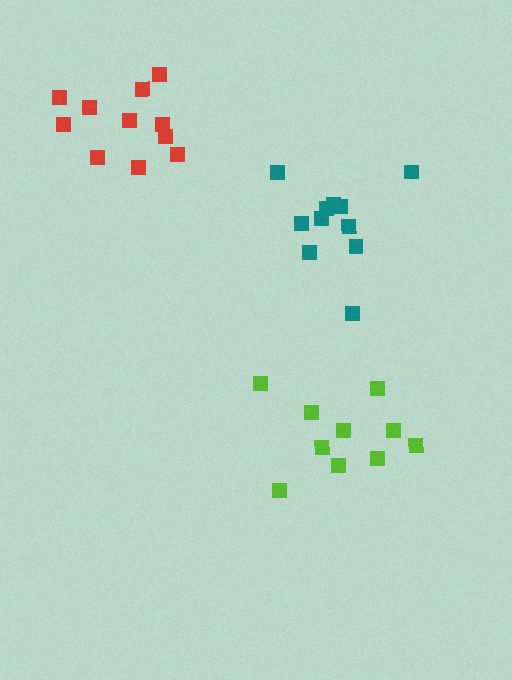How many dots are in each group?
Group 1: 11 dots, Group 2: 11 dots, Group 3: 10 dots (32 total).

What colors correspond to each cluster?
The clusters are colored: teal, red, lime.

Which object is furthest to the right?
The teal cluster is rightmost.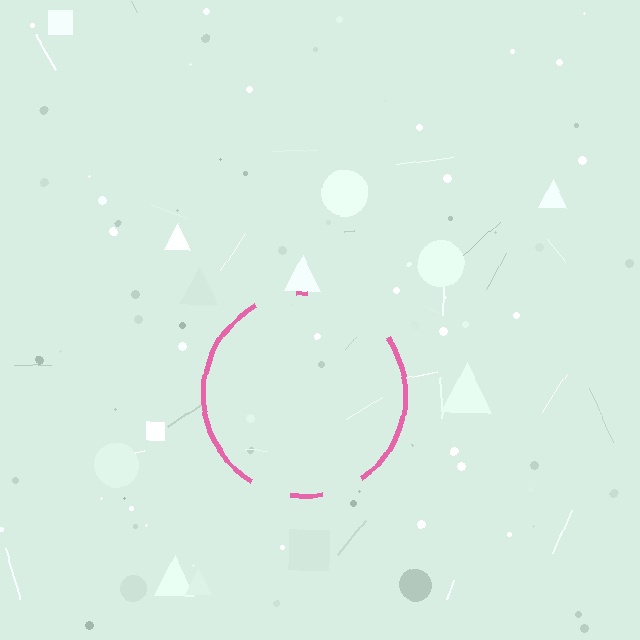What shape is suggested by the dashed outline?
The dashed outline suggests a circle.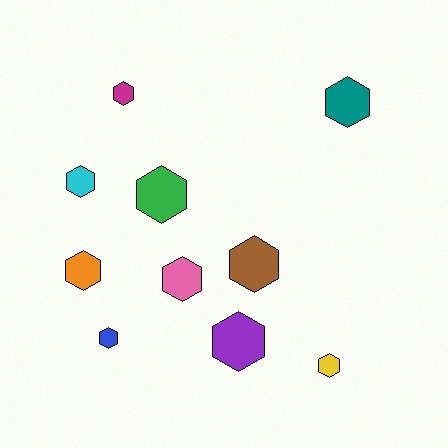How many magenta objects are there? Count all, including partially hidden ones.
There is 1 magenta object.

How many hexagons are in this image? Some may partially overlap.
There are 10 hexagons.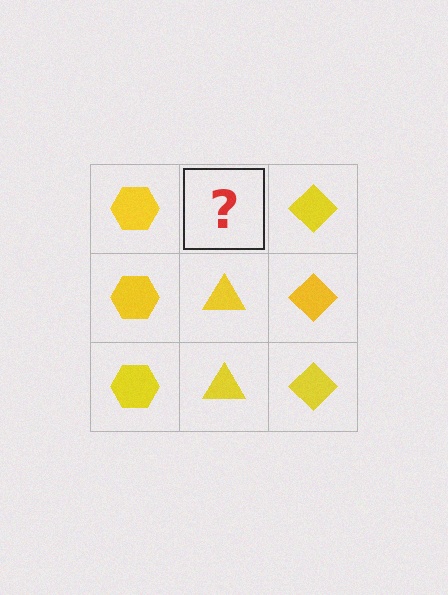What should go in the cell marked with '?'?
The missing cell should contain a yellow triangle.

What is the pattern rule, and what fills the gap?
The rule is that each column has a consistent shape. The gap should be filled with a yellow triangle.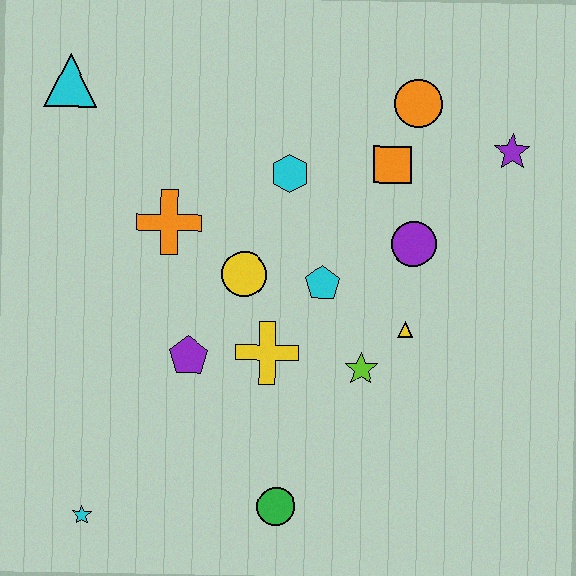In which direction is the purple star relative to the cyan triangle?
The purple star is to the right of the cyan triangle.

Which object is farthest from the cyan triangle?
The green circle is farthest from the cyan triangle.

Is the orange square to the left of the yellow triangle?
Yes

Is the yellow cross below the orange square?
Yes